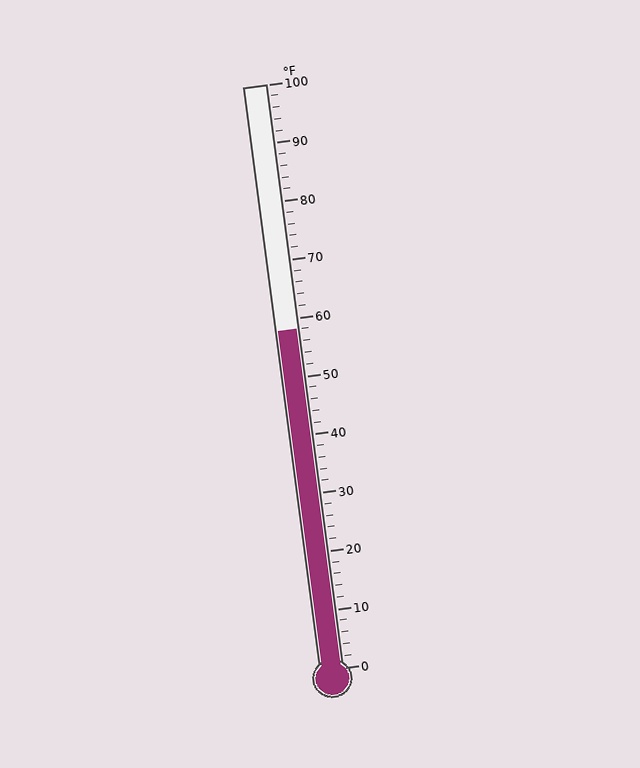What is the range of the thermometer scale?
The thermometer scale ranges from 0°F to 100°F.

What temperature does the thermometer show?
The thermometer shows approximately 58°F.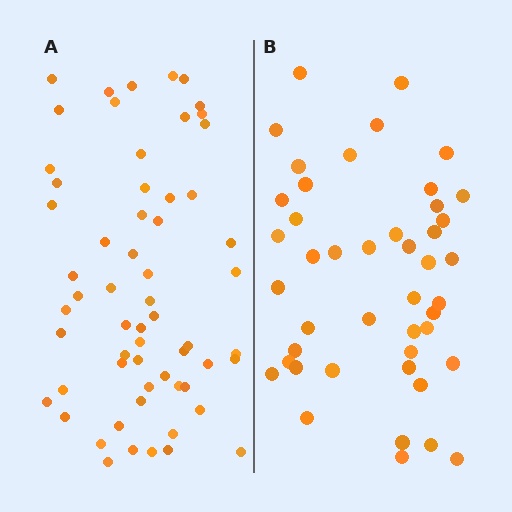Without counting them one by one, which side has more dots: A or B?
Region A (the left region) has more dots.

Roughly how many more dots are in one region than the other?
Region A has approximately 15 more dots than region B.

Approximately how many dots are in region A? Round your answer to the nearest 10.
About 60 dots.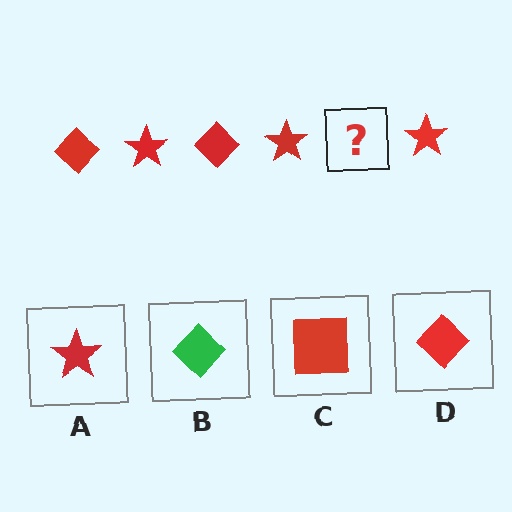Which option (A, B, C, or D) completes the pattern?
D.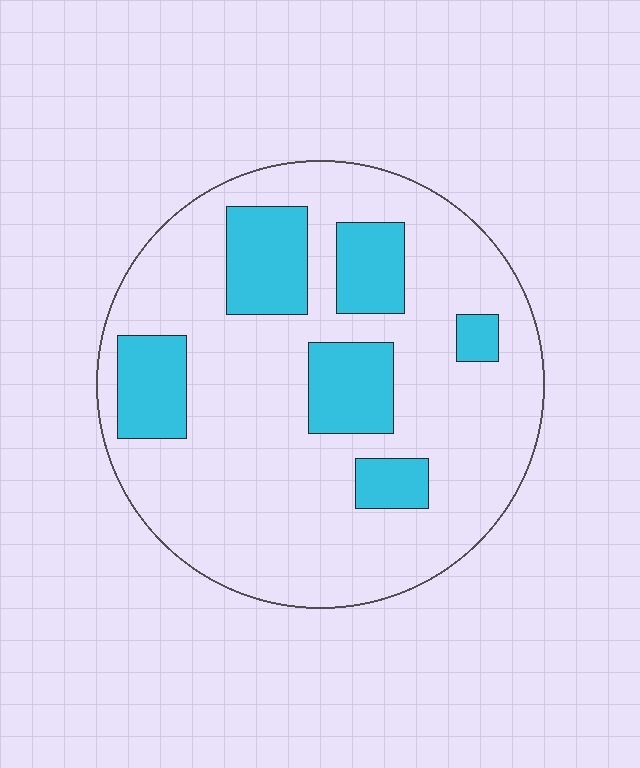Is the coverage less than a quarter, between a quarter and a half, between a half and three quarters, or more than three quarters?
Less than a quarter.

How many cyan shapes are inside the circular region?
6.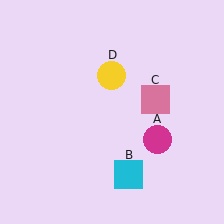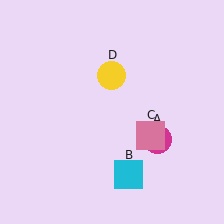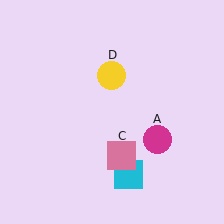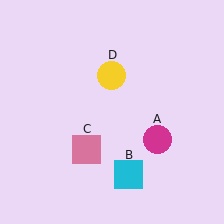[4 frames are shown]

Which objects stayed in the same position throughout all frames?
Magenta circle (object A) and cyan square (object B) and yellow circle (object D) remained stationary.